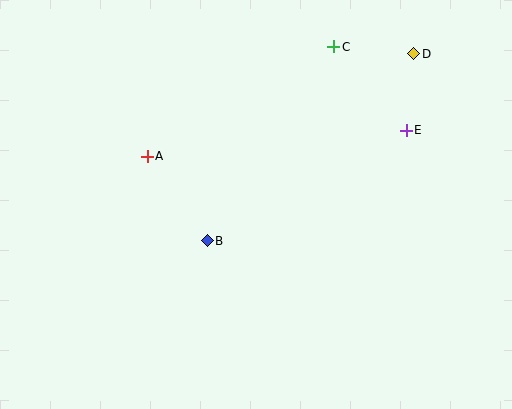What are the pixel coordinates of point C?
Point C is at (334, 47).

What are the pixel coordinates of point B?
Point B is at (207, 241).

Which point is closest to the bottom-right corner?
Point E is closest to the bottom-right corner.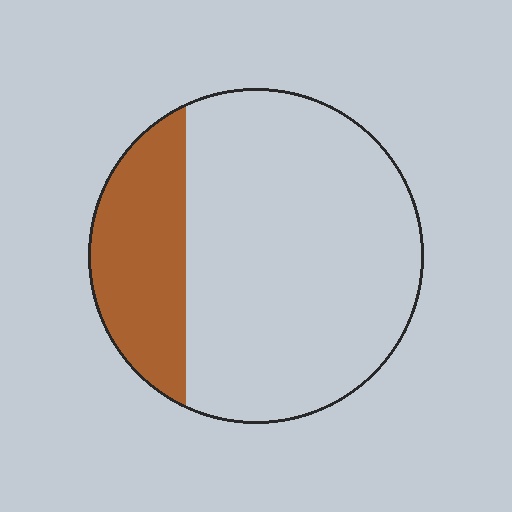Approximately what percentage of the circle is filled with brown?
Approximately 25%.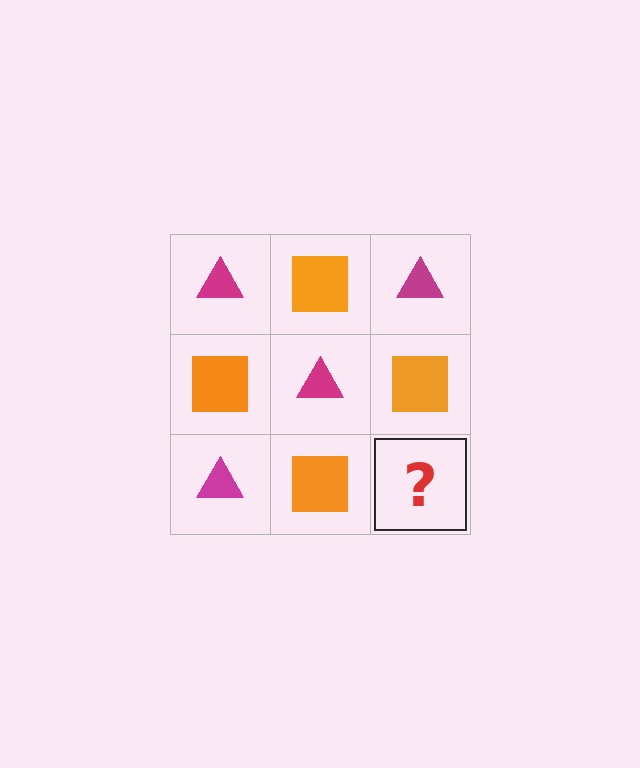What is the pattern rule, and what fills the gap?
The rule is that it alternates magenta triangle and orange square in a checkerboard pattern. The gap should be filled with a magenta triangle.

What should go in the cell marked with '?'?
The missing cell should contain a magenta triangle.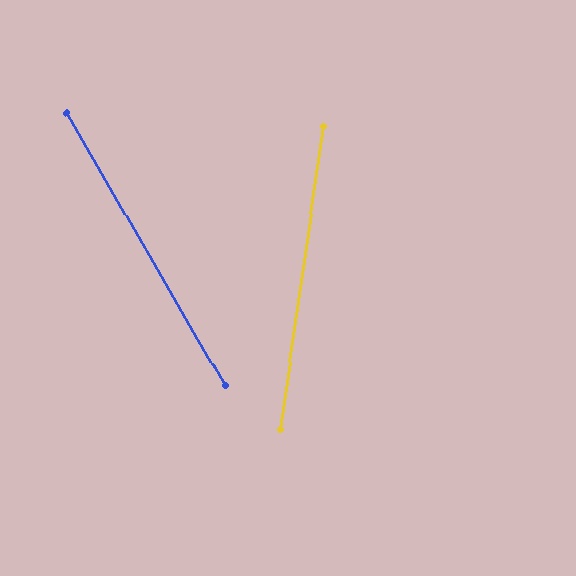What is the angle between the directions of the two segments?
Approximately 38 degrees.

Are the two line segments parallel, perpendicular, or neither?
Neither parallel nor perpendicular — they differ by about 38°.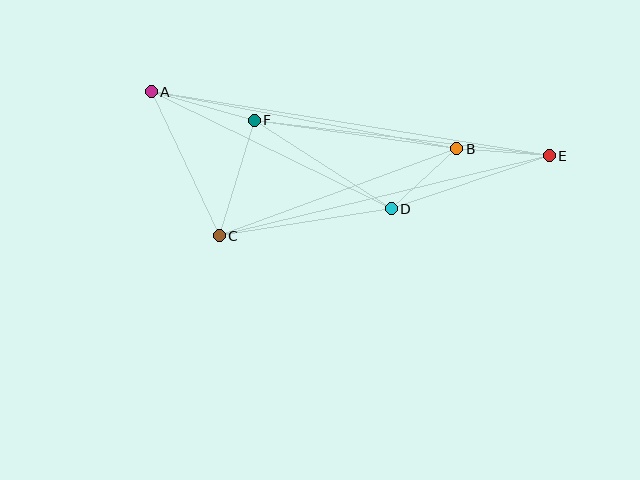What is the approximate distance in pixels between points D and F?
The distance between D and F is approximately 163 pixels.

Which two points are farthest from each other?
Points A and E are farthest from each other.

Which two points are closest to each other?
Points B and D are closest to each other.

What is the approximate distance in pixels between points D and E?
The distance between D and E is approximately 167 pixels.